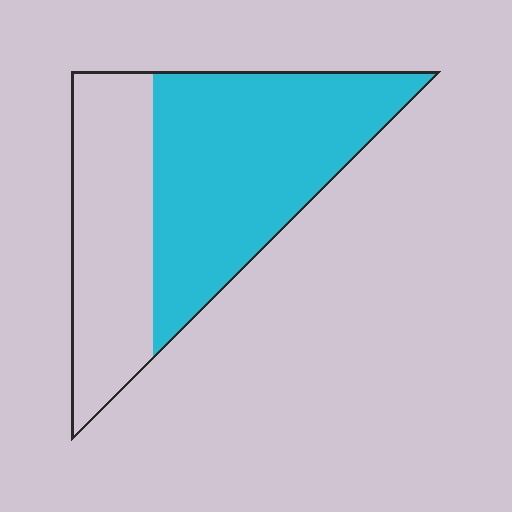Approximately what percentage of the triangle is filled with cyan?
Approximately 60%.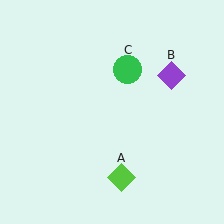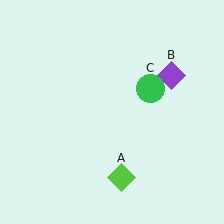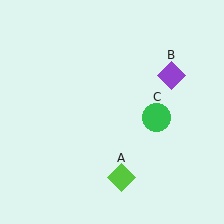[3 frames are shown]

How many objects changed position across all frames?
1 object changed position: green circle (object C).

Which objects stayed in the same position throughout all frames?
Lime diamond (object A) and purple diamond (object B) remained stationary.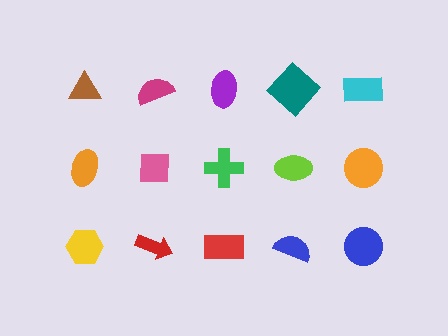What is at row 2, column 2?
A pink square.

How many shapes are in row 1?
5 shapes.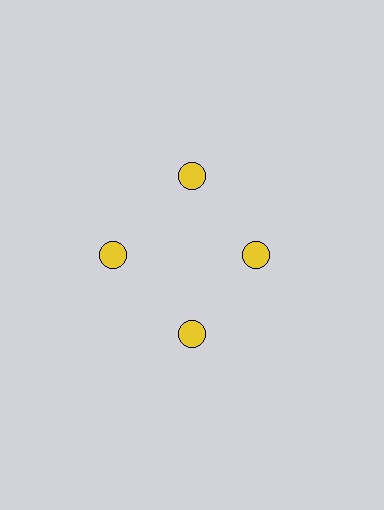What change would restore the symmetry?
The symmetry would be restored by moving it outward, back onto the ring so that all 4 circles sit at equal angles and equal distance from the center.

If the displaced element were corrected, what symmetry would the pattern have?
It would have 4-fold rotational symmetry — the pattern would map onto itself every 90 degrees.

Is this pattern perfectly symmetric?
No. The 4 yellow circles are arranged in a ring, but one element near the 3 o'clock position is pulled inward toward the center, breaking the 4-fold rotational symmetry.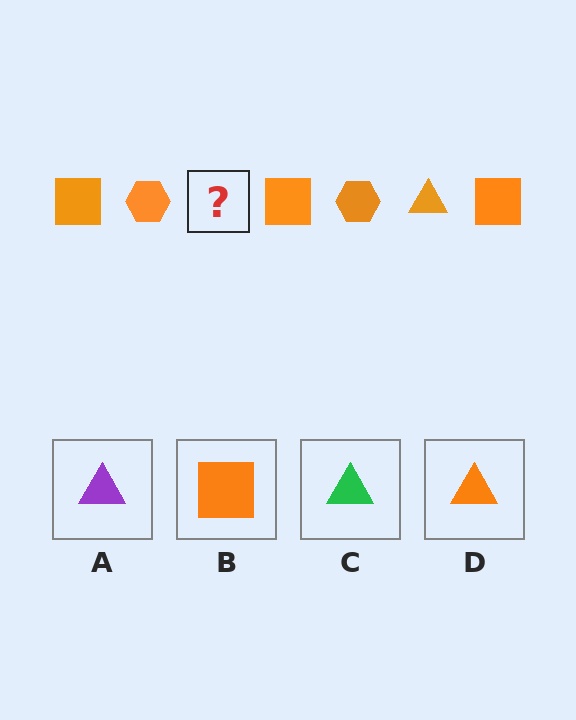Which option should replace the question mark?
Option D.